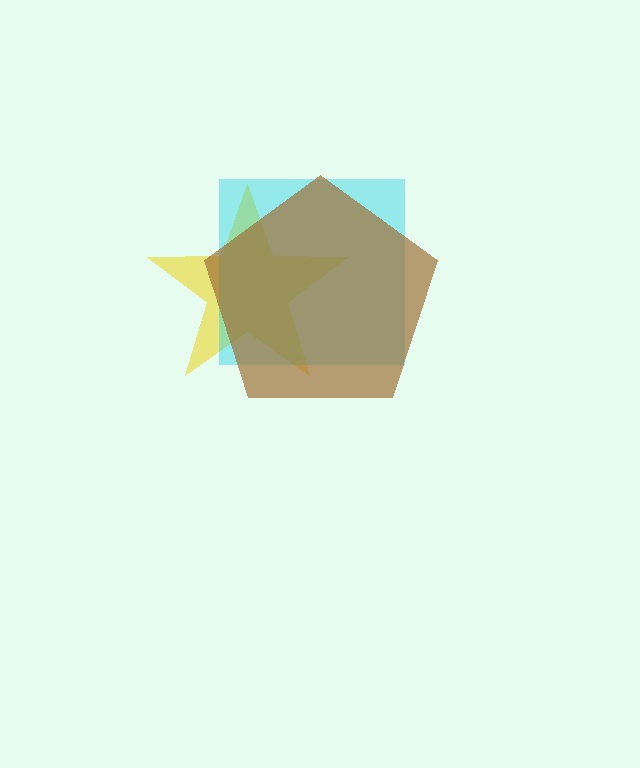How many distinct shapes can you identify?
There are 3 distinct shapes: a yellow star, a cyan square, a brown pentagon.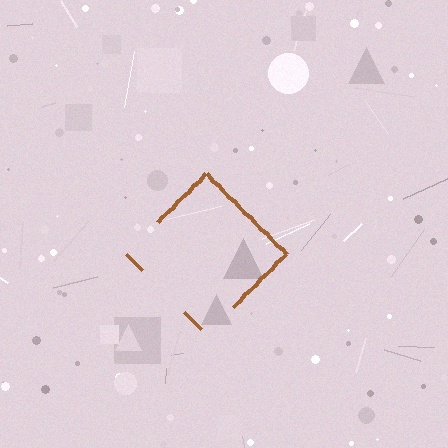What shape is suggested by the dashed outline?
The dashed outline suggests a diamond.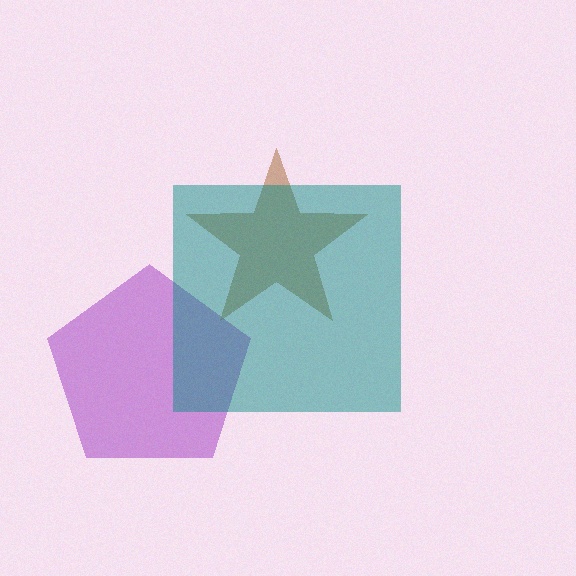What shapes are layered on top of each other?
The layered shapes are: a purple pentagon, a brown star, a teal square.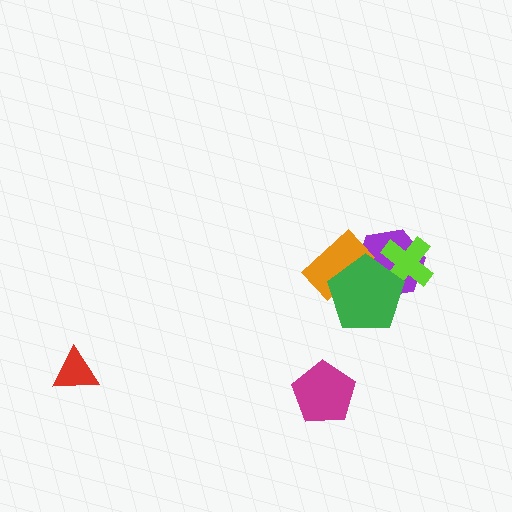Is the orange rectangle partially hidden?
Yes, it is partially covered by another shape.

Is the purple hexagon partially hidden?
Yes, it is partially covered by another shape.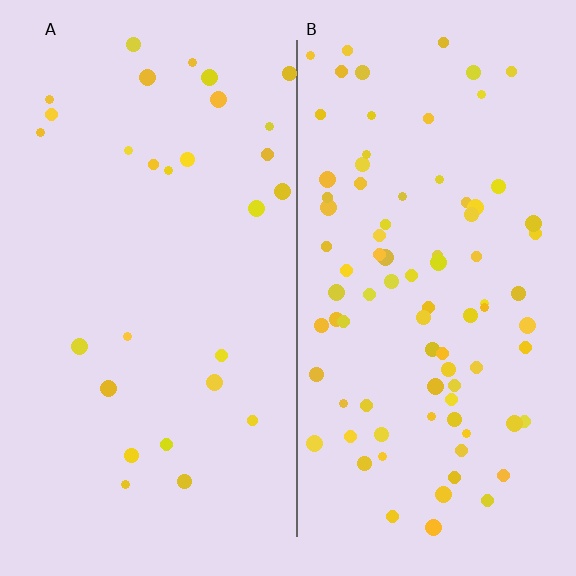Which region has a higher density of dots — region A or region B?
B (the right).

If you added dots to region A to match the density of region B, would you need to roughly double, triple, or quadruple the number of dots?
Approximately triple.